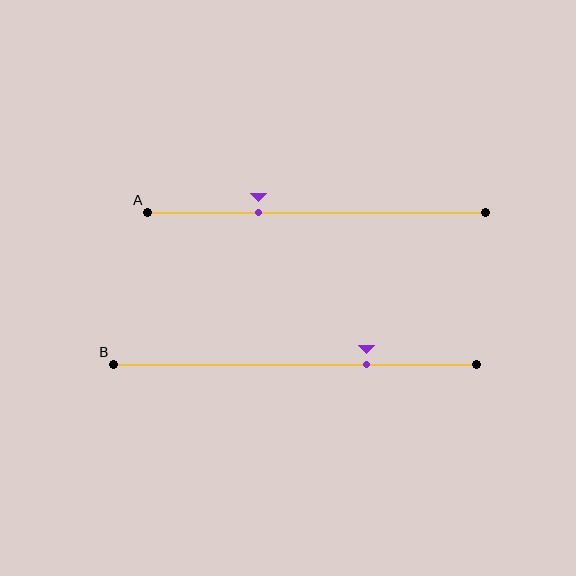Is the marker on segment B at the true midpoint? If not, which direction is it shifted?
No, the marker on segment B is shifted to the right by about 20% of the segment length.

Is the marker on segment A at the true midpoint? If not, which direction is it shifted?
No, the marker on segment A is shifted to the left by about 17% of the segment length.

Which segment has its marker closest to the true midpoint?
Segment A has its marker closest to the true midpoint.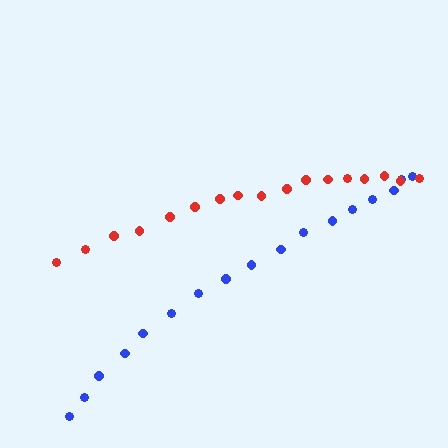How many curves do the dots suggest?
There are 2 distinct paths.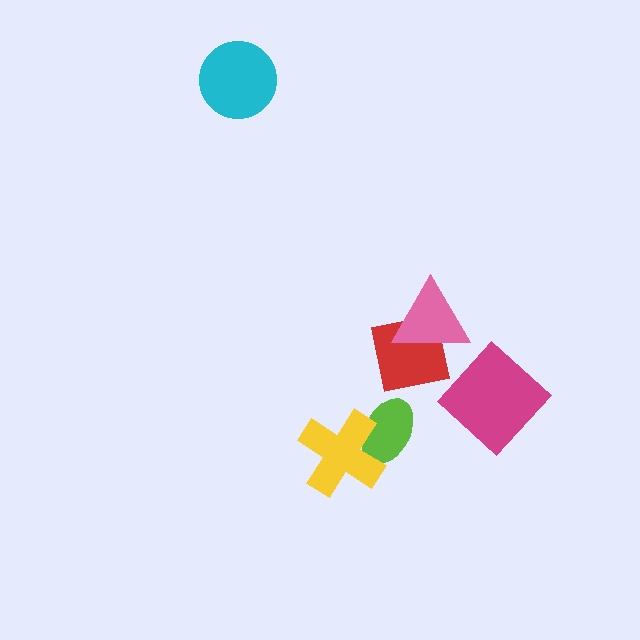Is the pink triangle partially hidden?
No, no other shape covers it.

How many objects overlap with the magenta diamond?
0 objects overlap with the magenta diamond.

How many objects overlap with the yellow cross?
1 object overlaps with the yellow cross.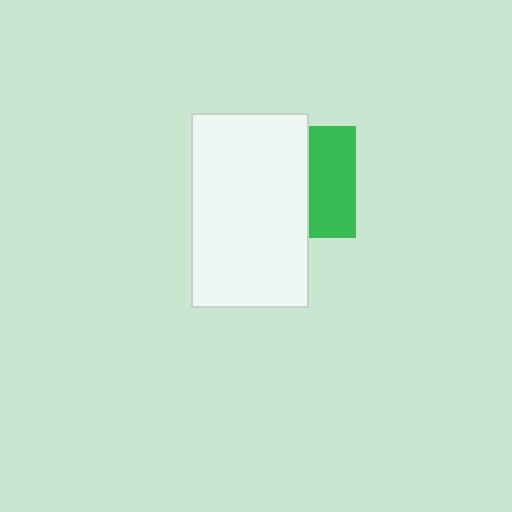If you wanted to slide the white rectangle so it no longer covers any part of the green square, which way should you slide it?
Slide it left — that is the most direct way to separate the two shapes.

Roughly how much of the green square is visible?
A small part of it is visible (roughly 41%).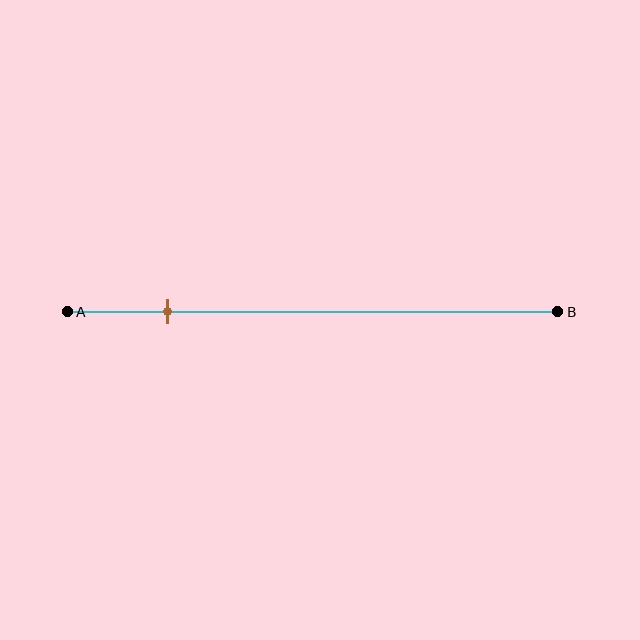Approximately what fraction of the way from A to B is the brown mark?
The brown mark is approximately 20% of the way from A to B.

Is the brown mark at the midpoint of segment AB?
No, the mark is at about 20% from A, not at the 50% midpoint.